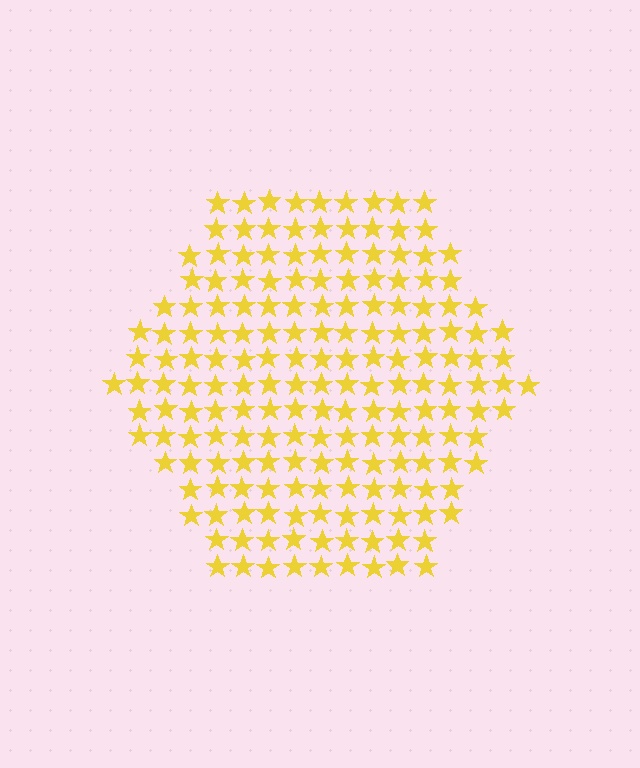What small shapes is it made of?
It is made of small stars.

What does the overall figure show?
The overall figure shows a hexagon.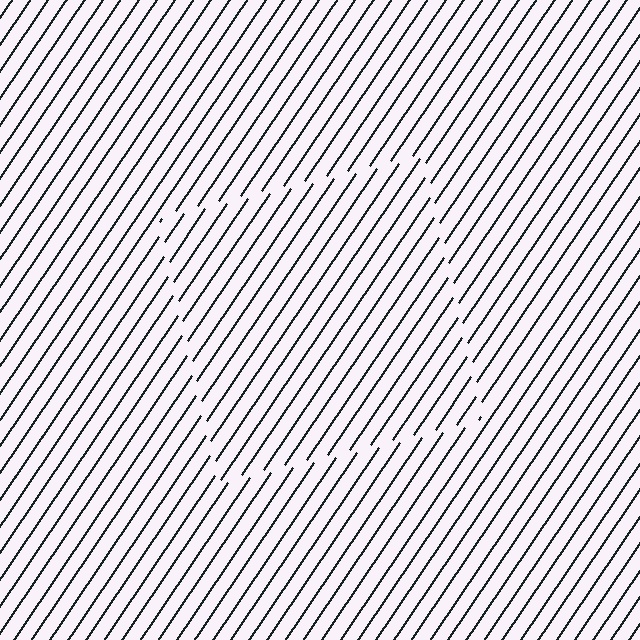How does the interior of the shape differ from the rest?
The interior of the shape contains the same grating, shifted by half a period — the contour is defined by the phase discontinuity where line-ends from the inner and outer gratings abut.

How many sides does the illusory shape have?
4 sides — the line-ends trace a square.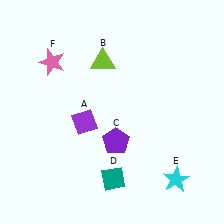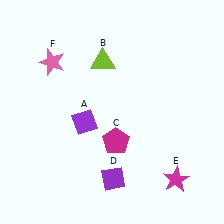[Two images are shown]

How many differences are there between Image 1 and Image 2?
There are 3 differences between the two images.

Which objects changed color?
C changed from purple to magenta. D changed from teal to purple. E changed from cyan to magenta.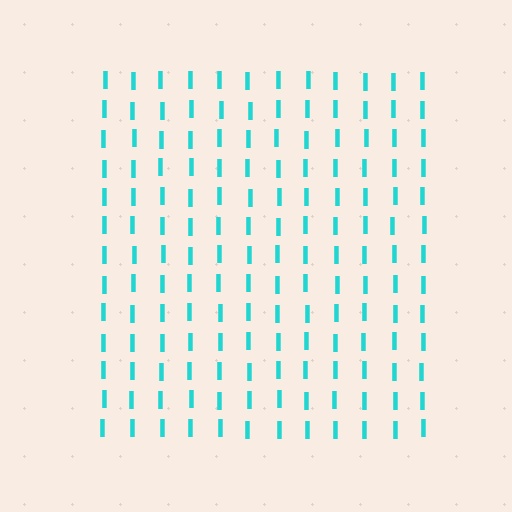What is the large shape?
The large shape is a square.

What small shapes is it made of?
It is made of small letter I's.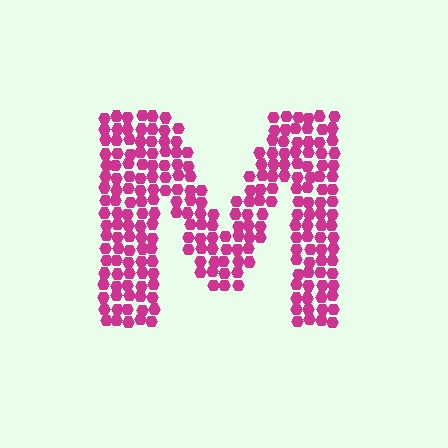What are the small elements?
The small elements are hexagons.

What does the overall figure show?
The overall figure shows the letter M.